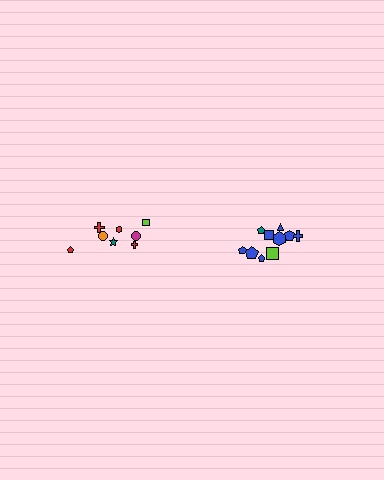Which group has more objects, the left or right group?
The right group.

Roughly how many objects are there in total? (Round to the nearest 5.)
Roughly 20 objects in total.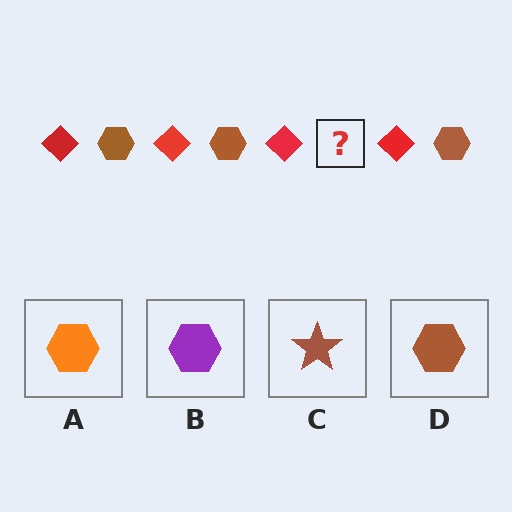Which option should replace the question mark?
Option D.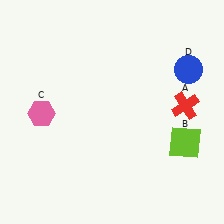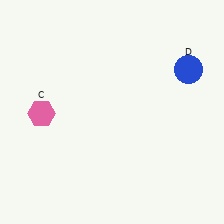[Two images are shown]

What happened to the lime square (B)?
The lime square (B) was removed in Image 2. It was in the bottom-right area of Image 1.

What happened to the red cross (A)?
The red cross (A) was removed in Image 2. It was in the top-right area of Image 1.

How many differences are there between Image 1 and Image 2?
There are 2 differences between the two images.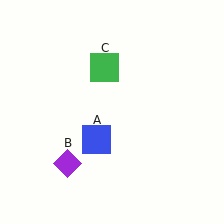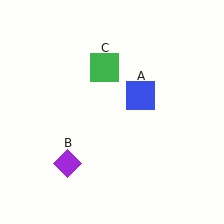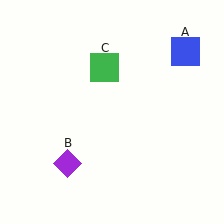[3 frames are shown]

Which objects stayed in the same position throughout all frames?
Purple diamond (object B) and green square (object C) remained stationary.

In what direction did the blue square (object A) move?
The blue square (object A) moved up and to the right.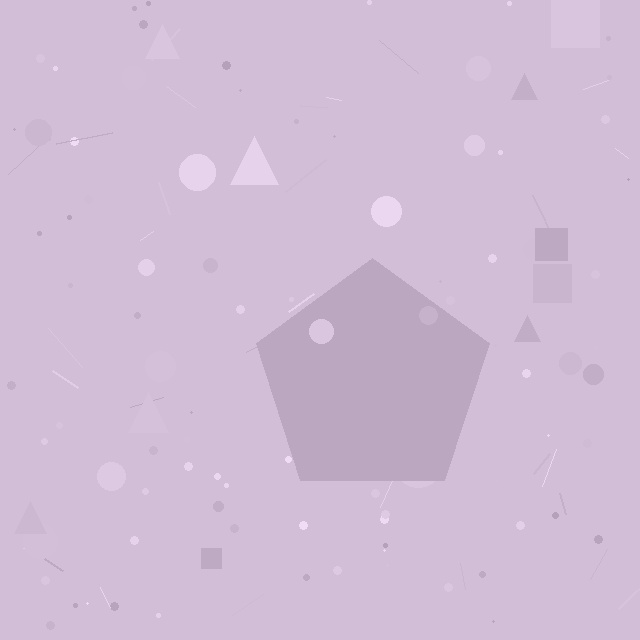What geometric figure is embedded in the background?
A pentagon is embedded in the background.